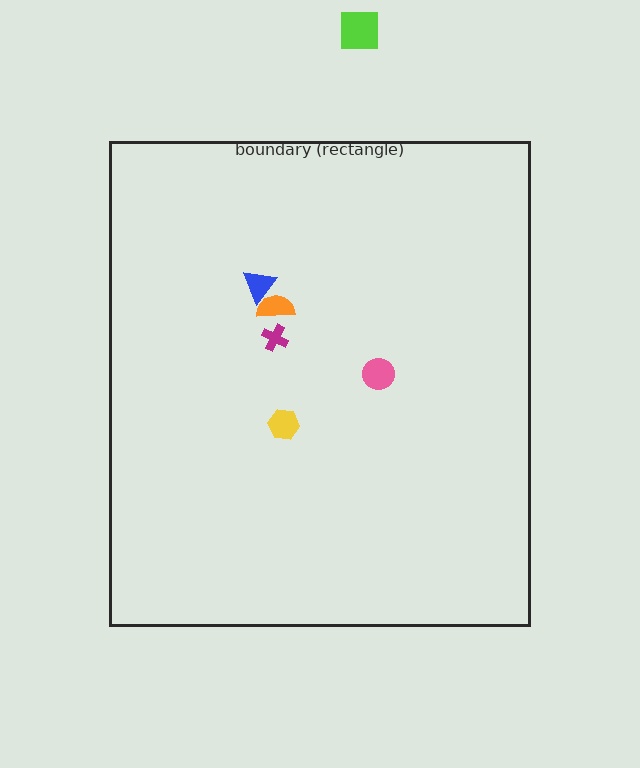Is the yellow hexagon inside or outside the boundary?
Inside.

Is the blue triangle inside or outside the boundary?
Inside.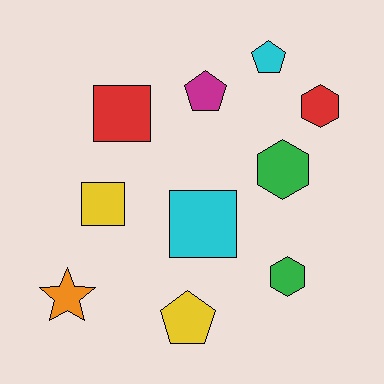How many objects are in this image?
There are 10 objects.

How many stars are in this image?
There is 1 star.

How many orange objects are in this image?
There is 1 orange object.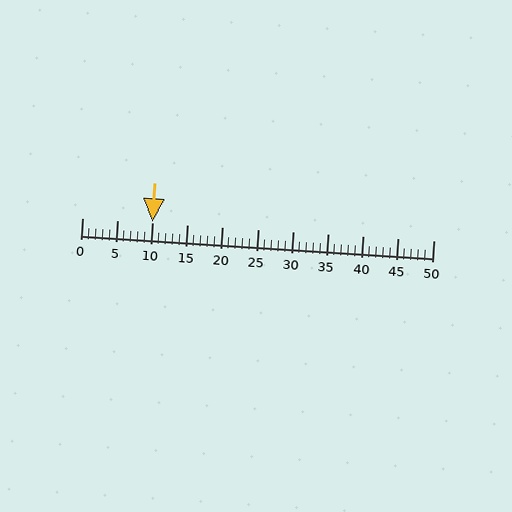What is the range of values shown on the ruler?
The ruler shows values from 0 to 50.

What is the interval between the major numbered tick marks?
The major tick marks are spaced 5 units apart.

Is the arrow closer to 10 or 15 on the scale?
The arrow is closer to 10.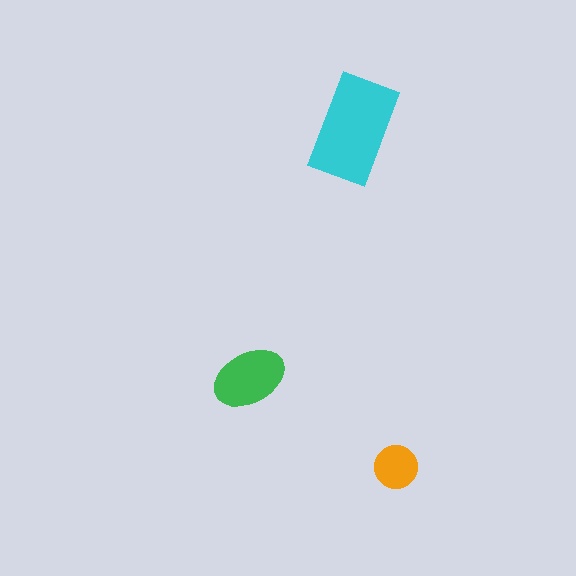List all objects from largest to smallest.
The cyan rectangle, the green ellipse, the orange circle.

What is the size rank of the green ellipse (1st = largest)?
2nd.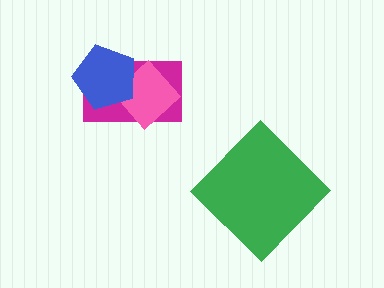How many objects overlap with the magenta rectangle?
2 objects overlap with the magenta rectangle.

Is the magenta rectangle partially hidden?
Yes, it is partially covered by another shape.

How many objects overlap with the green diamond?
0 objects overlap with the green diamond.